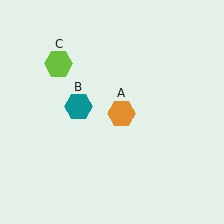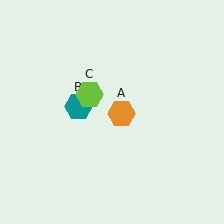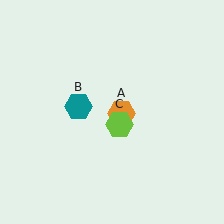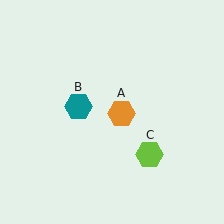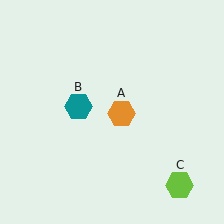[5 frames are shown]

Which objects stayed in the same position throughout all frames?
Orange hexagon (object A) and teal hexagon (object B) remained stationary.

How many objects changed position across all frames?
1 object changed position: lime hexagon (object C).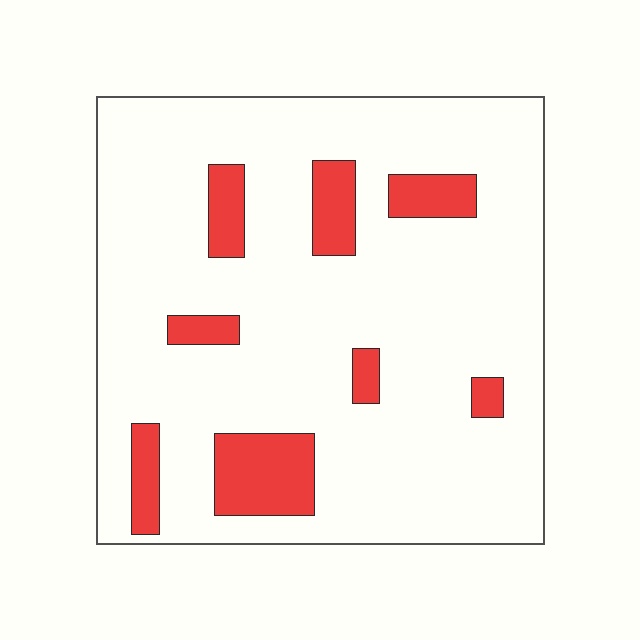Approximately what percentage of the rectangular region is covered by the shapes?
Approximately 15%.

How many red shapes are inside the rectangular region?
8.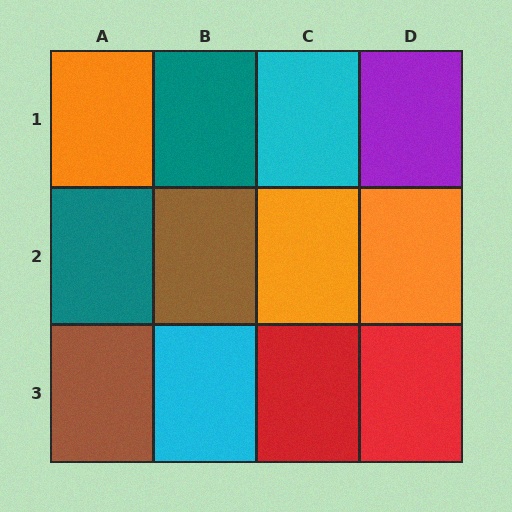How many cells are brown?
2 cells are brown.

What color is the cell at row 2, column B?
Brown.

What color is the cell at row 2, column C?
Orange.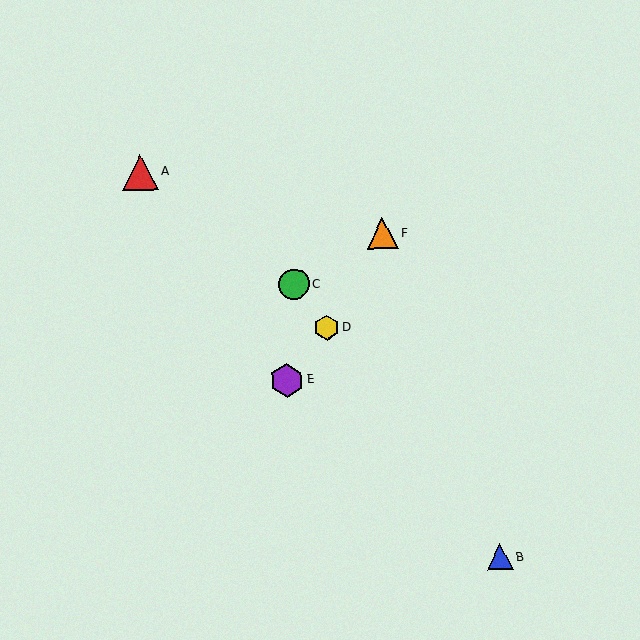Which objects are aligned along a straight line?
Objects B, C, D are aligned along a straight line.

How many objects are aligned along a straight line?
3 objects (B, C, D) are aligned along a straight line.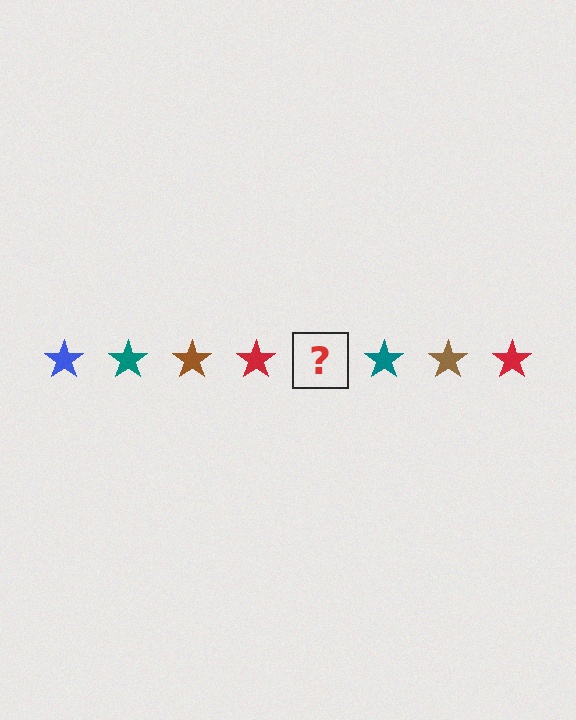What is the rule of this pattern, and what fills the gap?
The rule is that the pattern cycles through blue, teal, brown, red stars. The gap should be filled with a blue star.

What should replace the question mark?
The question mark should be replaced with a blue star.